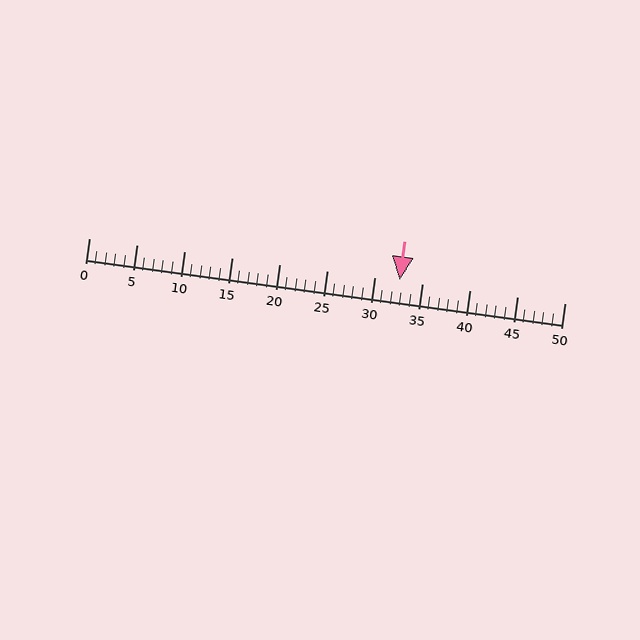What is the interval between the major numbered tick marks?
The major tick marks are spaced 5 units apart.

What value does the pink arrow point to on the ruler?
The pink arrow points to approximately 33.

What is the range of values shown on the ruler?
The ruler shows values from 0 to 50.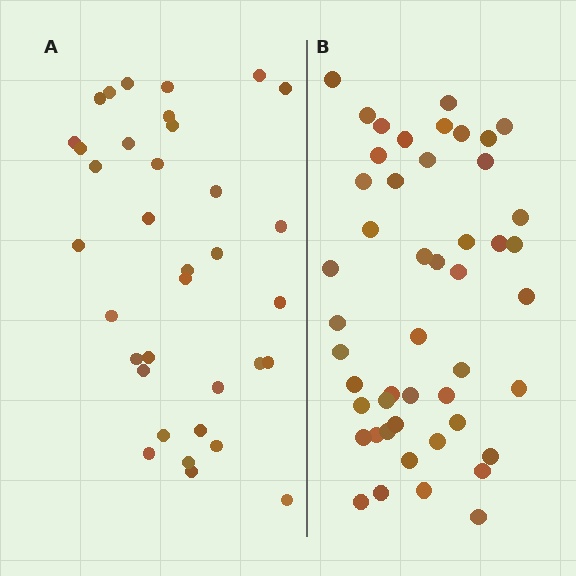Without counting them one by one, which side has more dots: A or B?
Region B (the right region) has more dots.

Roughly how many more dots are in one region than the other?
Region B has approximately 15 more dots than region A.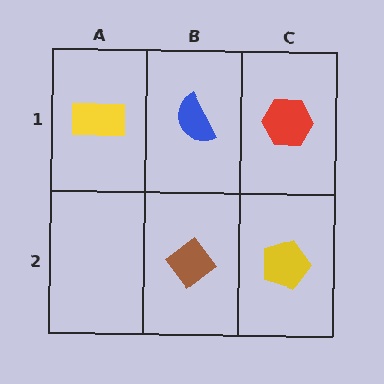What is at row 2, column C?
A yellow pentagon.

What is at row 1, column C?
A red hexagon.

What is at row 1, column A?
A yellow rectangle.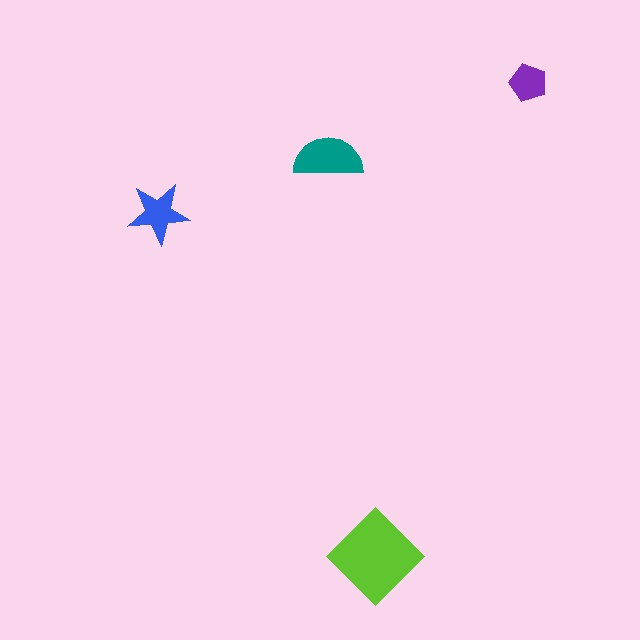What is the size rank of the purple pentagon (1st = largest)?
4th.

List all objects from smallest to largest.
The purple pentagon, the blue star, the teal semicircle, the lime diamond.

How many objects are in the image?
There are 4 objects in the image.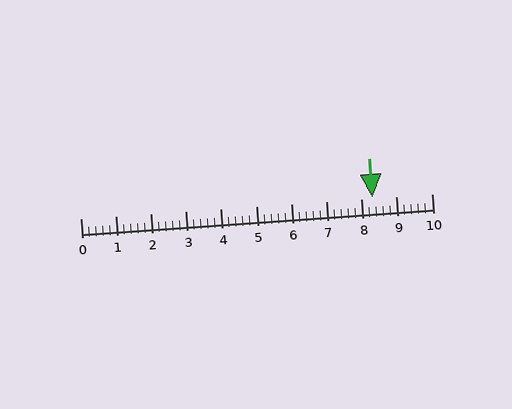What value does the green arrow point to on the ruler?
The green arrow points to approximately 8.3.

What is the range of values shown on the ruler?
The ruler shows values from 0 to 10.